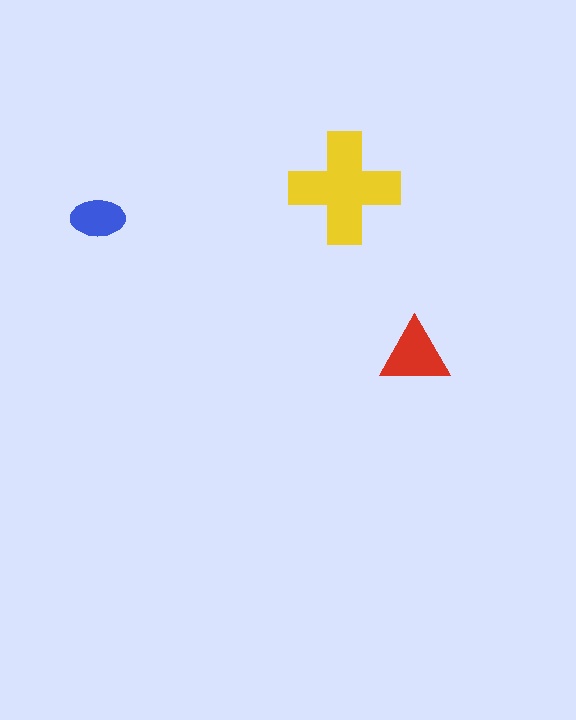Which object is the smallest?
The blue ellipse.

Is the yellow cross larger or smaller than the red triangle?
Larger.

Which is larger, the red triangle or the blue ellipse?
The red triangle.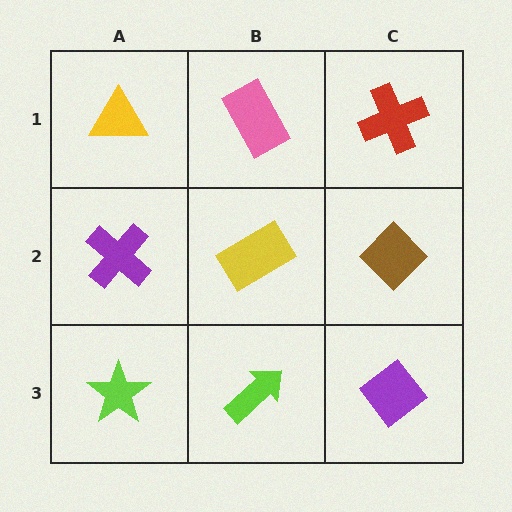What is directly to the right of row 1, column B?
A red cross.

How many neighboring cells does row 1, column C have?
2.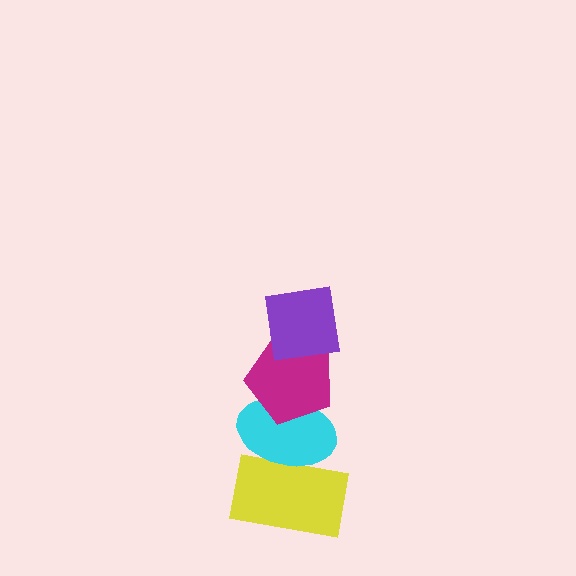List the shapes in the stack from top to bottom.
From top to bottom: the purple square, the magenta pentagon, the cyan ellipse, the yellow rectangle.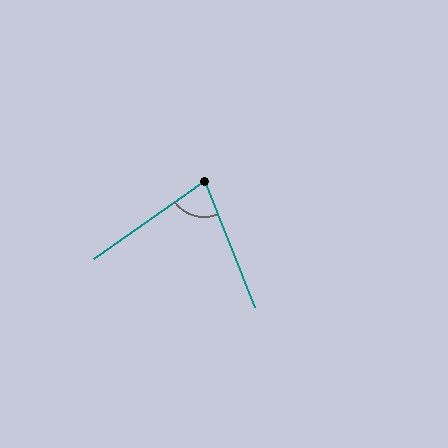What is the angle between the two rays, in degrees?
Approximately 77 degrees.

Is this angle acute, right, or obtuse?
It is acute.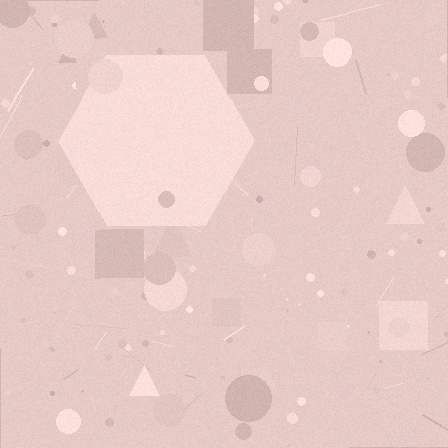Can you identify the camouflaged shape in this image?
The camouflaged shape is a hexagon.